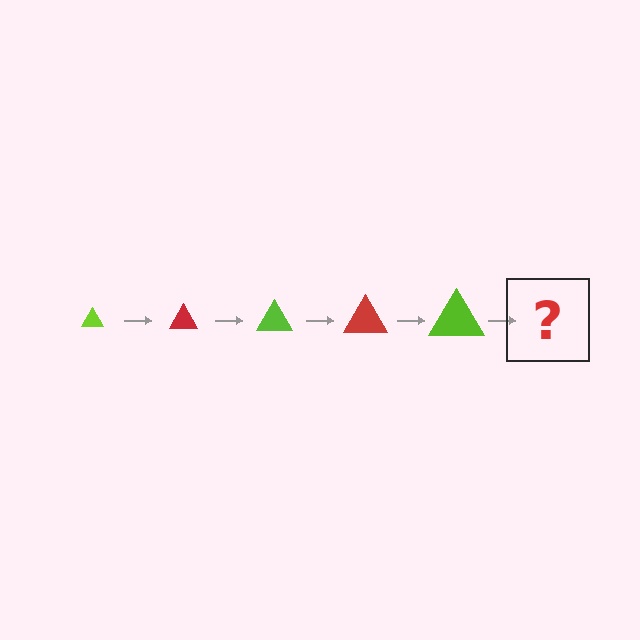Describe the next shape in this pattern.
It should be a red triangle, larger than the previous one.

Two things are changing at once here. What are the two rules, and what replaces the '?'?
The two rules are that the triangle grows larger each step and the color cycles through lime and red. The '?' should be a red triangle, larger than the previous one.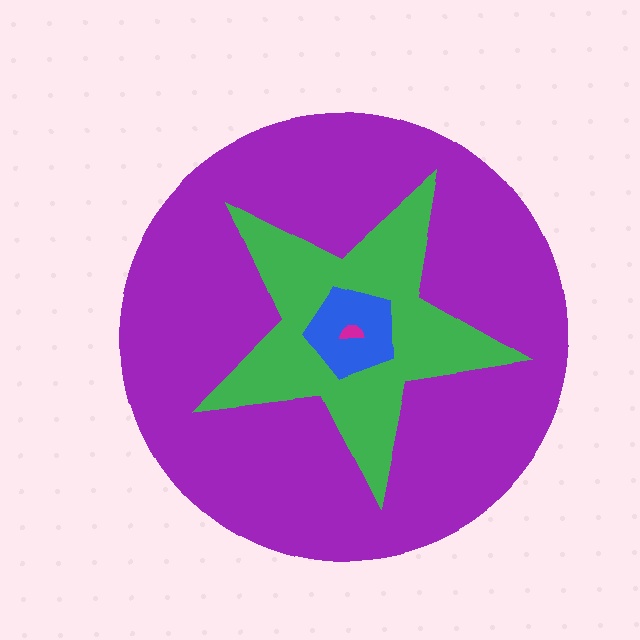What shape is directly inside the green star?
The blue pentagon.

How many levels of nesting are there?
4.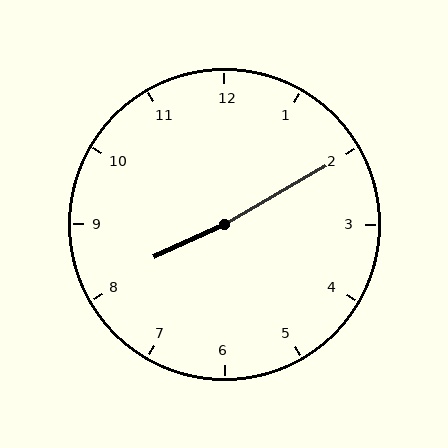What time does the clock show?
8:10.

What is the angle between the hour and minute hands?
Approximately 175 degrees.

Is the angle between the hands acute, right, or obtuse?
It is obtuse.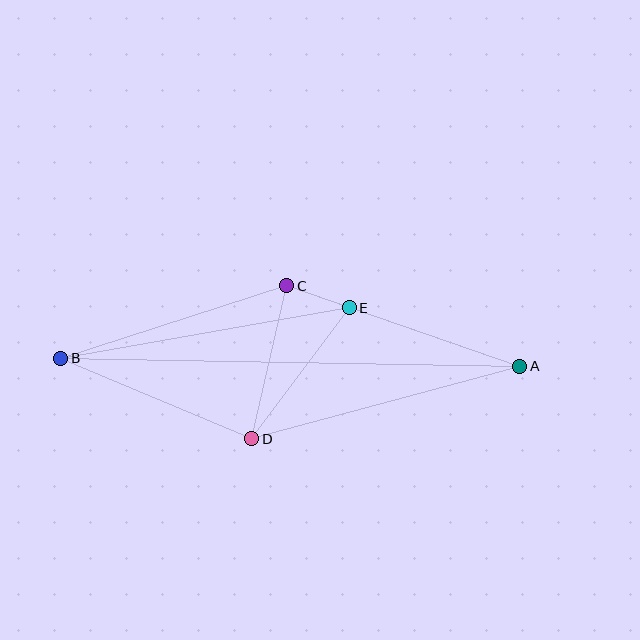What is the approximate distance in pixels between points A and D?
The distance between A and D is approximately 278 pixels.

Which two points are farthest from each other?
Points A and B are farthest from each other.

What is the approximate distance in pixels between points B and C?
The distance between B and C is approximately 238 pixels.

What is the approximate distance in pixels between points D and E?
The distance between D and E is approximately 164 pixels.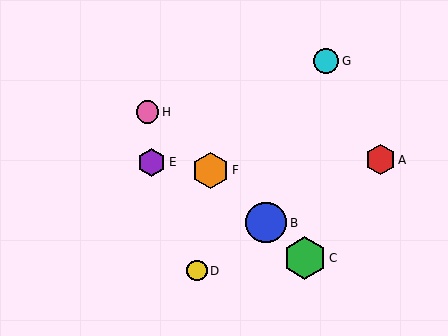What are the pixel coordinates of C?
Object C is at (305, 258).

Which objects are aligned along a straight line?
Objects B, C, F, H are aligned along a straight line.